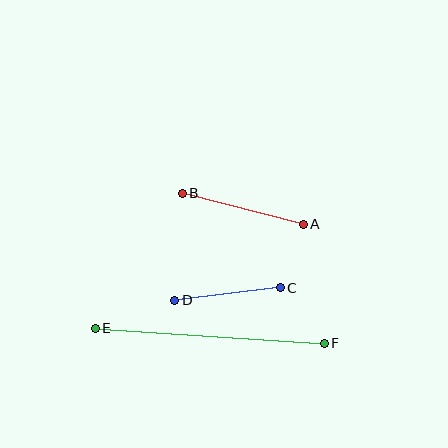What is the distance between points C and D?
The distance is approximately 107 pixels.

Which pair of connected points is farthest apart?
Points E and F are farthest apart.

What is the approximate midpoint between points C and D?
The midpoint is at approximately (227, 294) pixels.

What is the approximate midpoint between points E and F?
The midpoint is at approximately (210, 336) pixels.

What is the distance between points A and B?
The distance is approximately 125 pixels.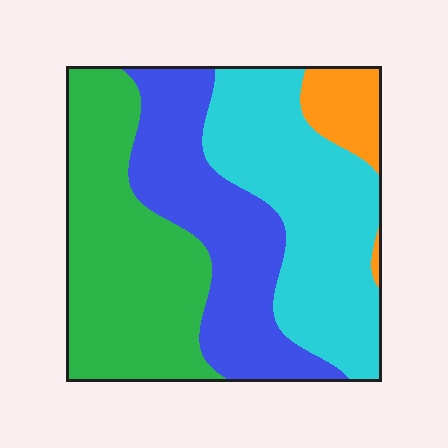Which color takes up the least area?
Orange, at roughly 5%.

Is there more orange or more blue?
Blue.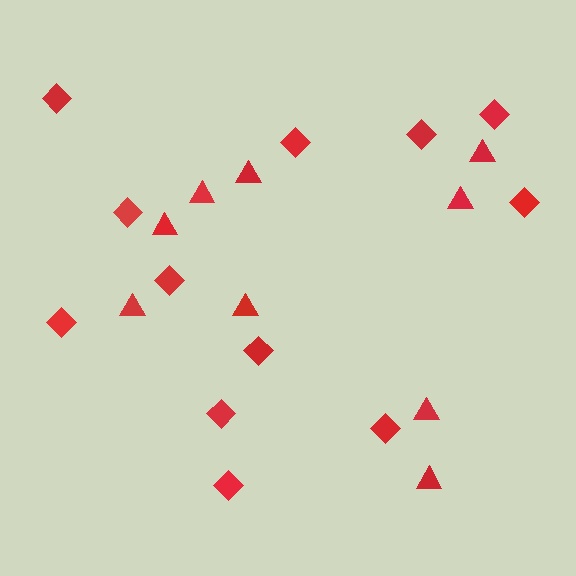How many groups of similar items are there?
There are 2 groups: one group of triangles (9) and one group of diamonds (12).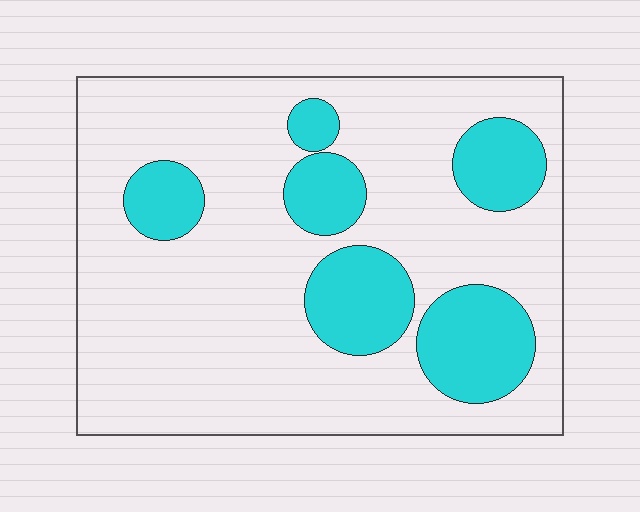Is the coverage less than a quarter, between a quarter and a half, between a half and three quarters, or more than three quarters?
Less than a quarter.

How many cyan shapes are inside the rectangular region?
6.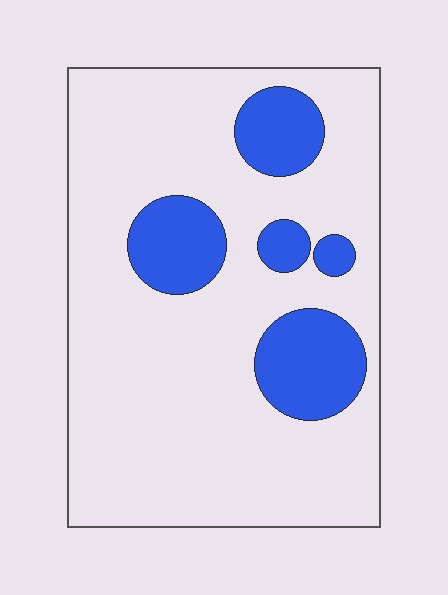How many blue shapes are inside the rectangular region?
5.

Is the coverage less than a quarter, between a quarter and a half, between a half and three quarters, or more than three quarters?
Less than a quarter.